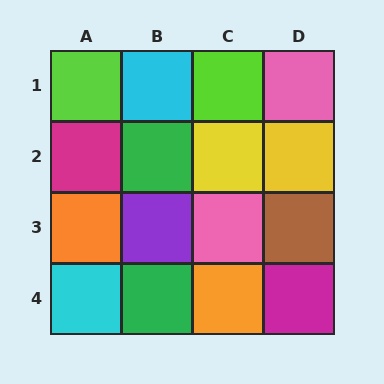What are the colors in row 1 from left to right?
Lime, cyan, lime, pink.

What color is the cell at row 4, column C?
Orange.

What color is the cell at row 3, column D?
Brown.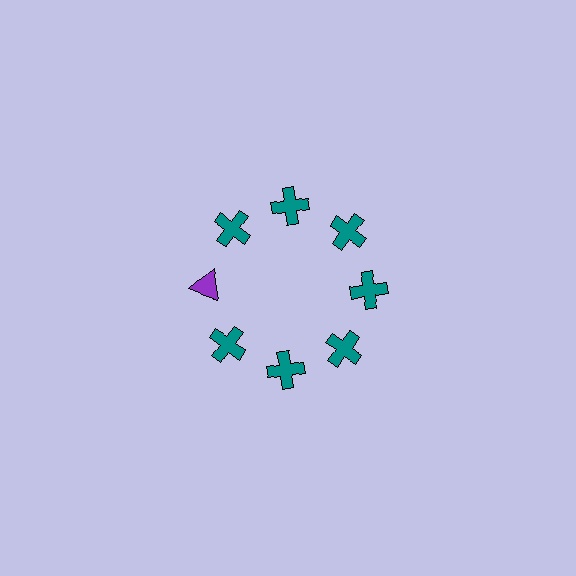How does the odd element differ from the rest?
It differs in both color (purple instead of teal) and shape (triangle instead of cross).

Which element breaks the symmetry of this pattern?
The purple triangle at roughly the 9 o'clock position breaks the symmetry. All other shapes are teal crosses.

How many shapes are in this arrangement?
There are 8 shapes arranged in a ring pattern.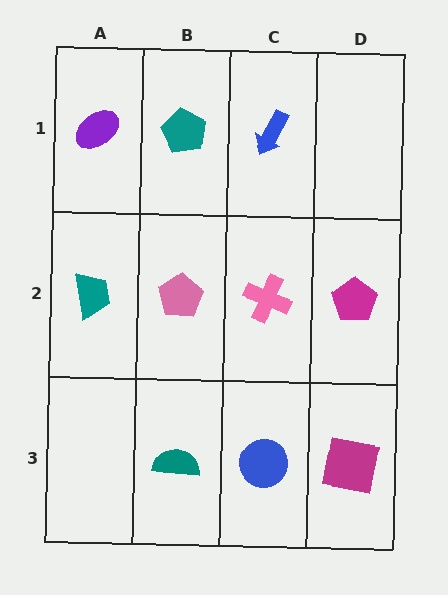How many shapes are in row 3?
3 shapes.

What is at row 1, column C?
A blue arrow.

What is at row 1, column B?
A teal pentagon.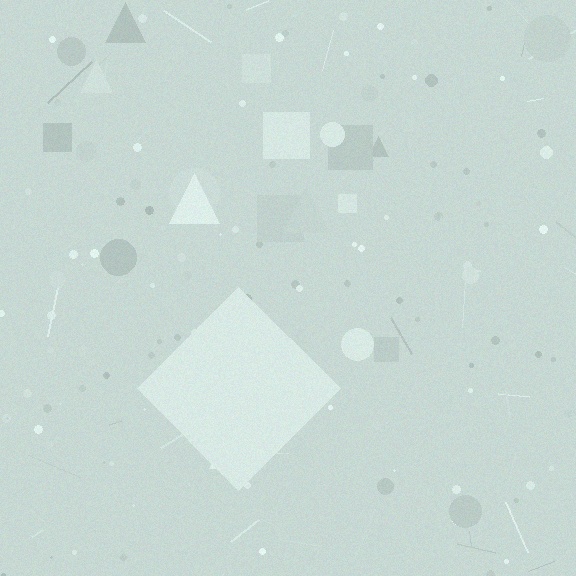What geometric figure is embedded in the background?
A diamond is embedded in the background.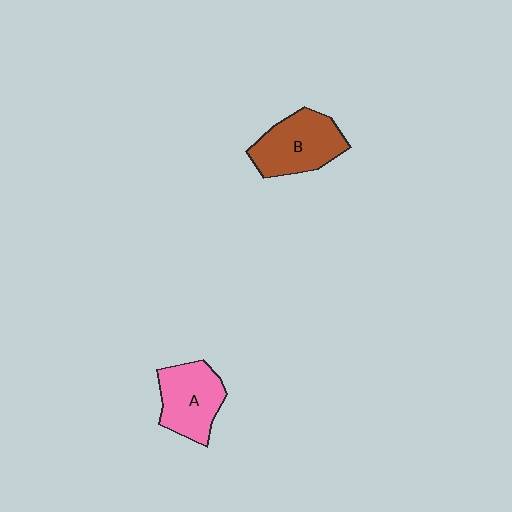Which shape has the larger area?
Shape B (brown).